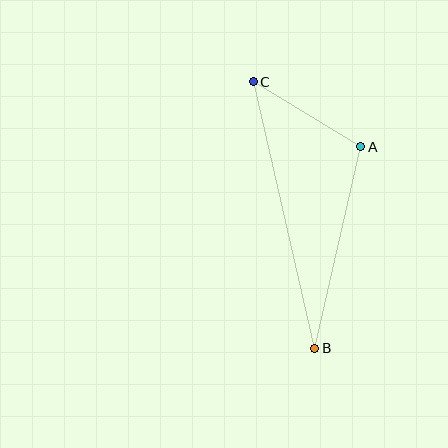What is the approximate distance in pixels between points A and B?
The distance between A and B is approximately 207 pixels.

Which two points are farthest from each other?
Points B and C are farthest from each other.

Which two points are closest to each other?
Points A and C are closest to each other.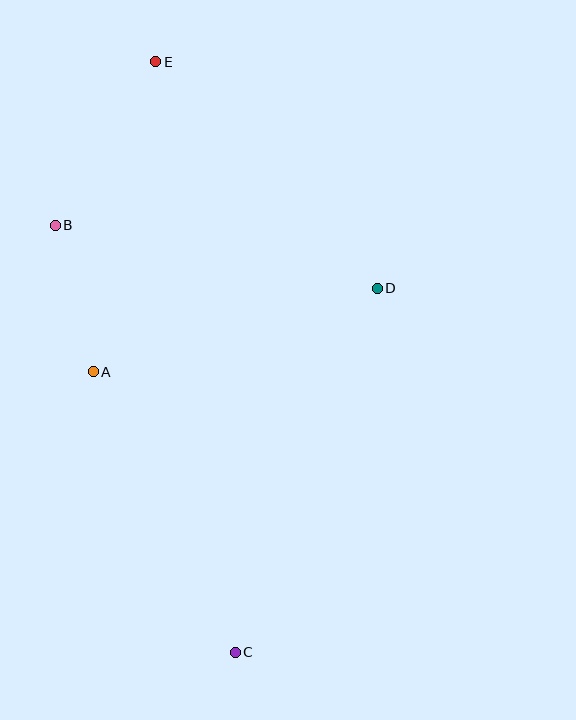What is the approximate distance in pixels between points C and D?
The distance between C and D is approximately 391 pixels.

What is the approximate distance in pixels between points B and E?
The distance between B and E is approximately 192 pixels.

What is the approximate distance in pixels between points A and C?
The distance between A and C is approximately 314 pixels.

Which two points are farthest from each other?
Points C and E are farthest from each other.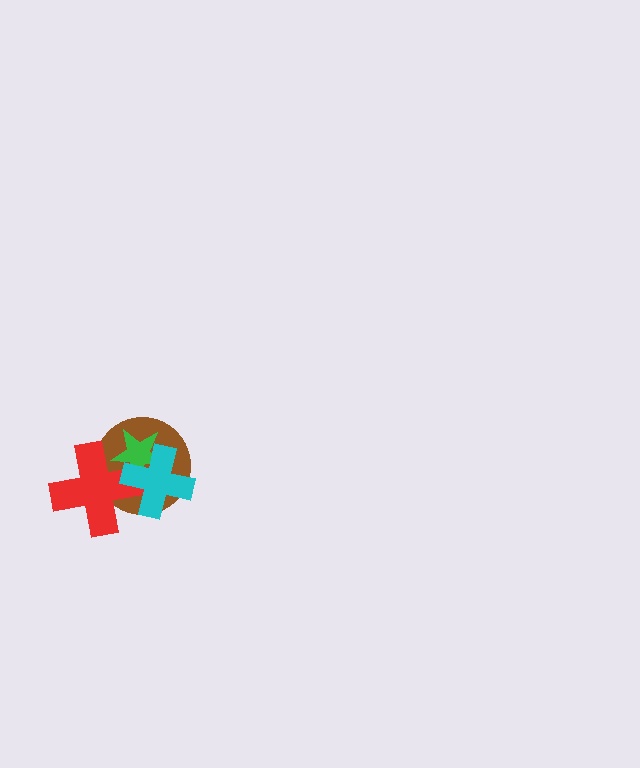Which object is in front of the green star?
The cyan cross is in front of the green star.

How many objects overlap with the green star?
3 objects overlap with the green star.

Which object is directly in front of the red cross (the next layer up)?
The green star is directly in front of the red cross.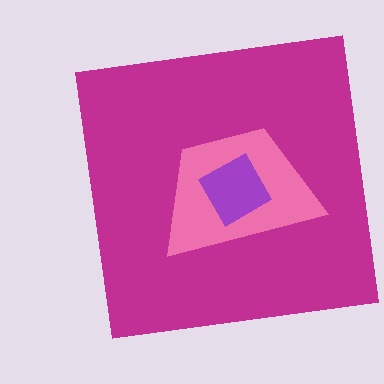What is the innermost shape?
The purple diamond.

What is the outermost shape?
The magenta square.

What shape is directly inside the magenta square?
The pink trapezoid.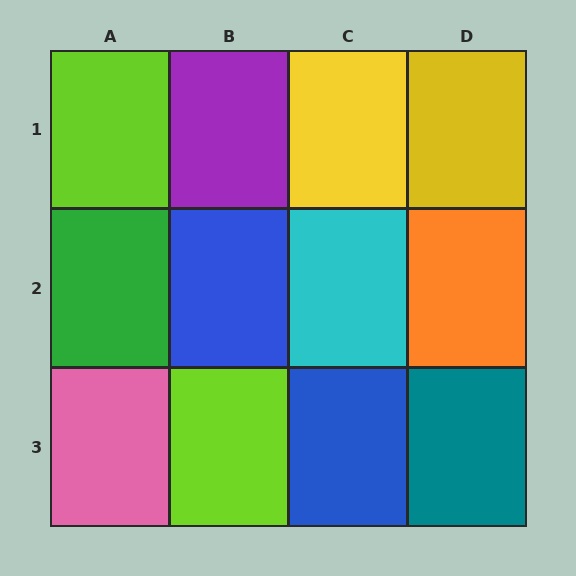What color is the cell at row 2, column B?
Blue.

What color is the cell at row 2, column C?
Cyan.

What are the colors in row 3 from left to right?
Pink, lime, blue, teal.